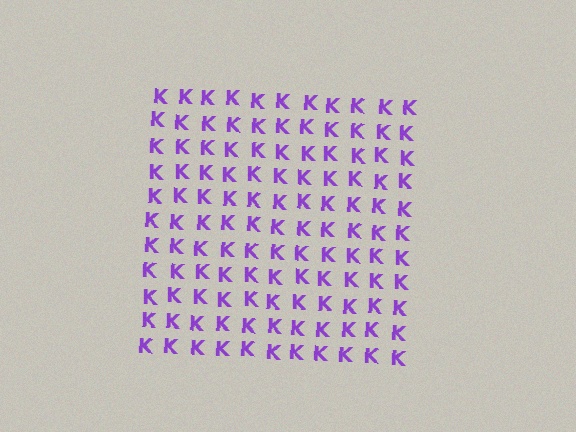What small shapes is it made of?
It is made of small letter K's.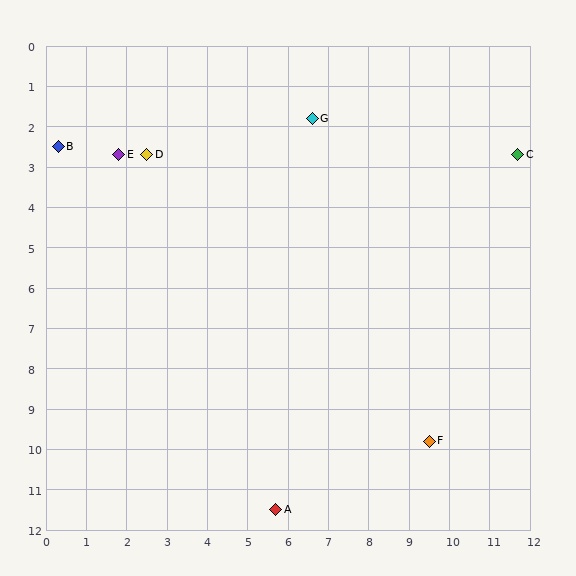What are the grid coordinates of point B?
Point B is at approximately (0.3, 2.5).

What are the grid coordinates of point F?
Point F is at approximately (9.5, 9.8).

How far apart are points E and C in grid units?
Points E and C are about 9.9 grid units apart.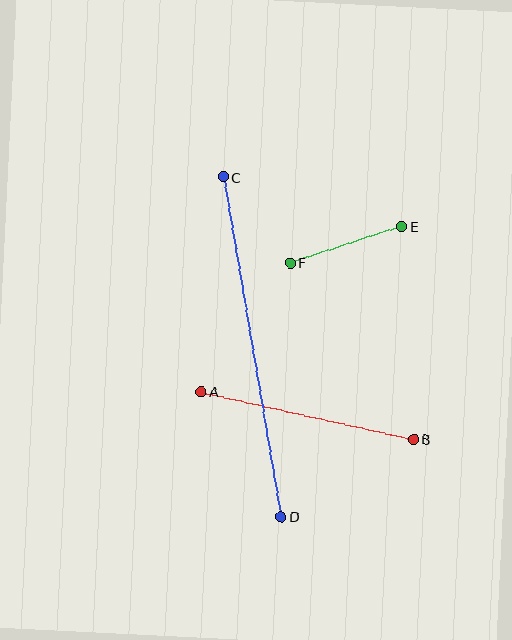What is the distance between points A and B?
The distance is approximately 218 pixels.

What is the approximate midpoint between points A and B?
The midpoint is at approximately (307, 415) pixels.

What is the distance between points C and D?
The distance is approximately 345 pixels.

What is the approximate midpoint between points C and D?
The midpoint is at approximately (252, 347) pixels.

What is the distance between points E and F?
The distance is approximately 117 pixels.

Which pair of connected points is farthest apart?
Points C and D are farthest apart.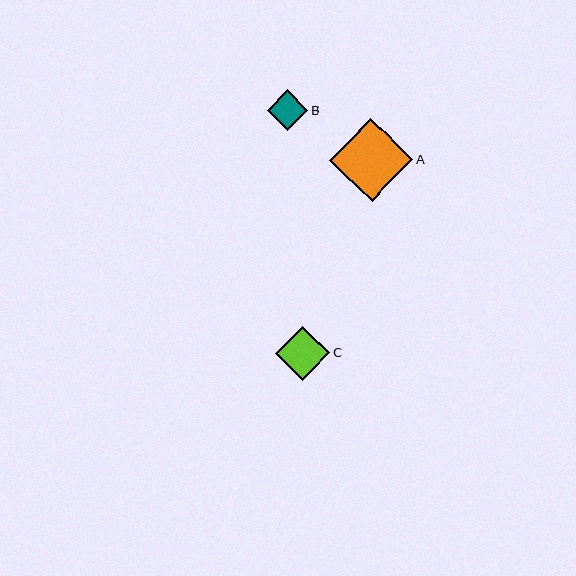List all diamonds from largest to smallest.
From largest to smallest: A, C, B.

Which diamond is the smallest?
Diamond B is the smallest with a size of approximately 41 pixels.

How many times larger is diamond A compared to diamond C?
Diamond A is approximately 1.5 times the size of diamond C.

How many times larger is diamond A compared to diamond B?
Diamond A is approximately 2.1 times the size of diamond B.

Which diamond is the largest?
Diamond A is the largest with a size of approximately 83 pixels.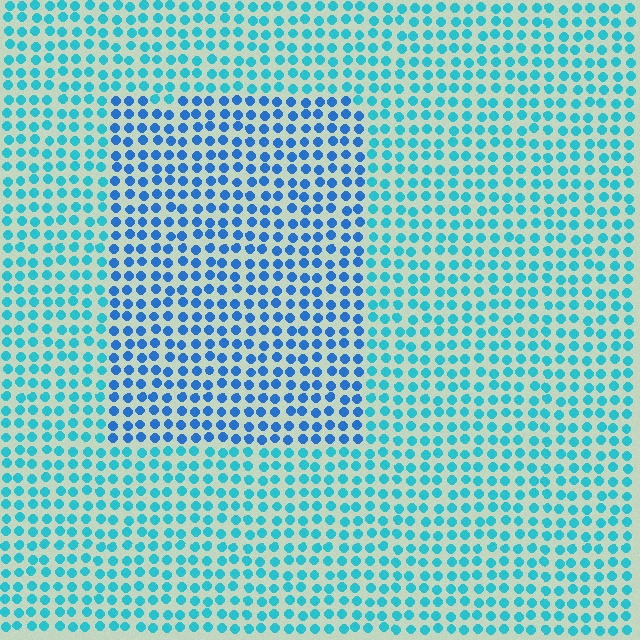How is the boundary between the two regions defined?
The boundary is defined purely by a slight shift in hue (about 29 degrees). Spacing, size, and orientation are identical on both sides.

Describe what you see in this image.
The image is filled with small cyan elements in a uniform arrangement. A rectangle-shaped region is visible where the elements are tinted to a slightly different hue, forming a subtle color boundary.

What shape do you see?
I see a rectangle.